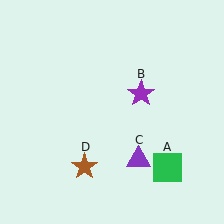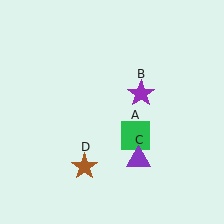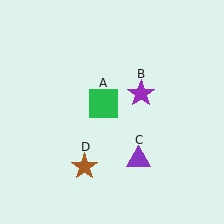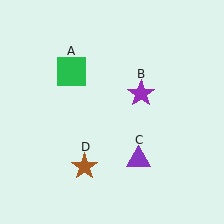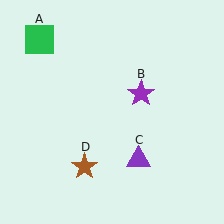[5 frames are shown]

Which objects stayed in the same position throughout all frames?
Purple star (object B) and purple triangle (object C) and brown star (object D) remained stationary.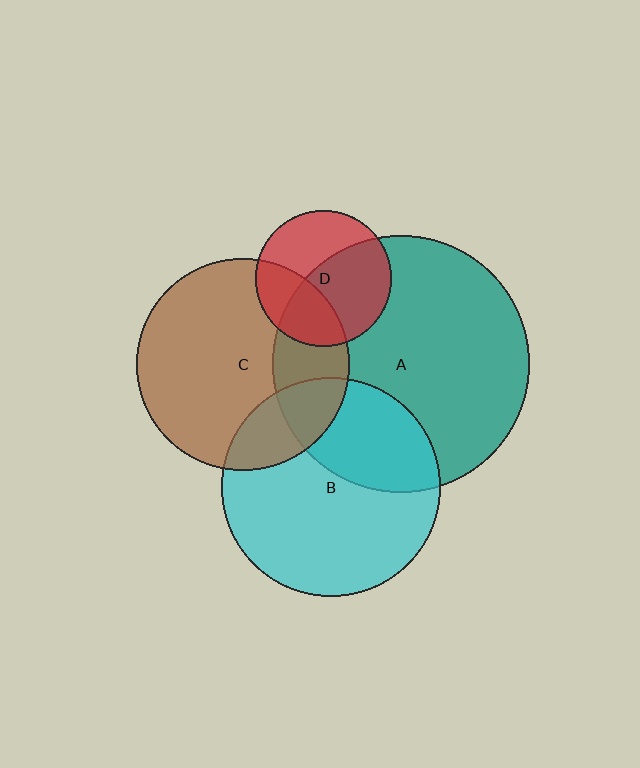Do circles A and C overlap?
Yes.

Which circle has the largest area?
Circle A (teal).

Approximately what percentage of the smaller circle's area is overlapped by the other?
Approximately 25%.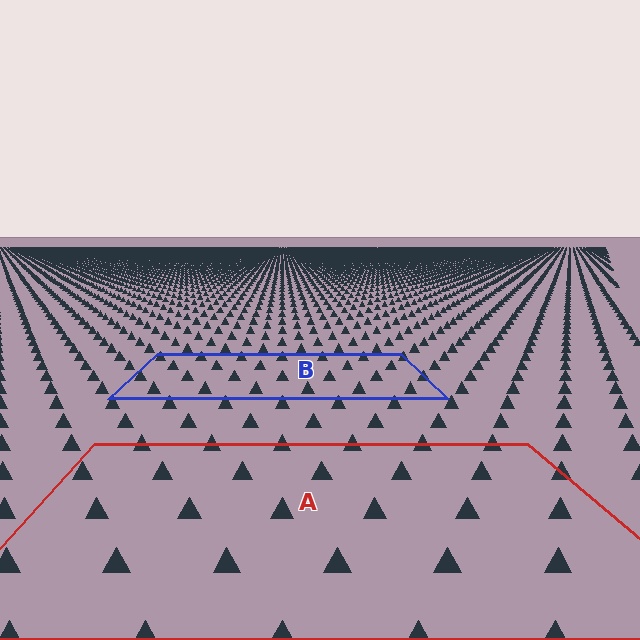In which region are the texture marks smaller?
The texture marks are smaller in region B, because it is farther away.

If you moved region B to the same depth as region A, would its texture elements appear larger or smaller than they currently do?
They would appear larger. At a closer depth, the same texture elements are projected at a bigger on-screen size.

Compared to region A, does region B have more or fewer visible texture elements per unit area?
Region B has more texture elements per unit area — they are packed more densely because it is farther away.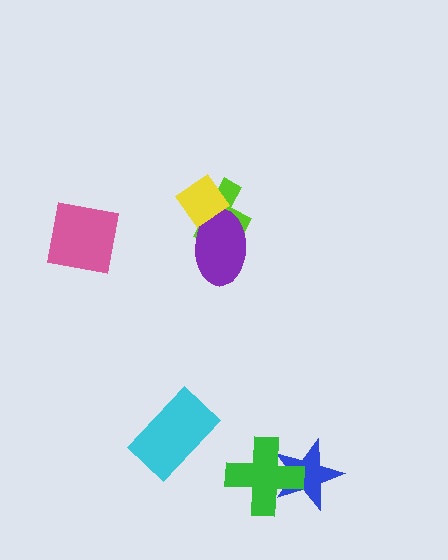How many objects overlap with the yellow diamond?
2 objects overlap with the yellow diamond.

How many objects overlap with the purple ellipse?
2 objects overlap with the purple ellipse.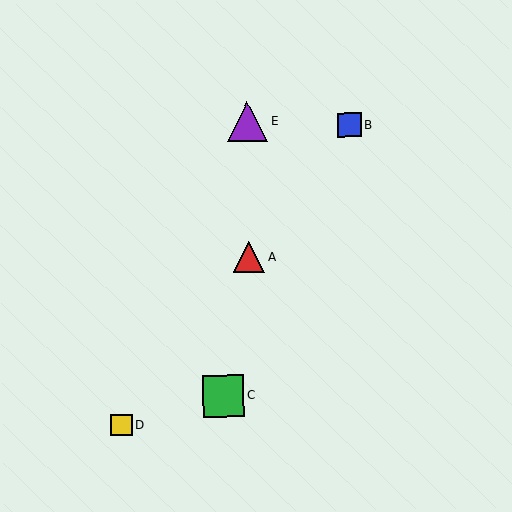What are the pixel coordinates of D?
Object D is at (121, 426).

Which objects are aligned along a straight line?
Objects A, B, D are aligned along a straight line.